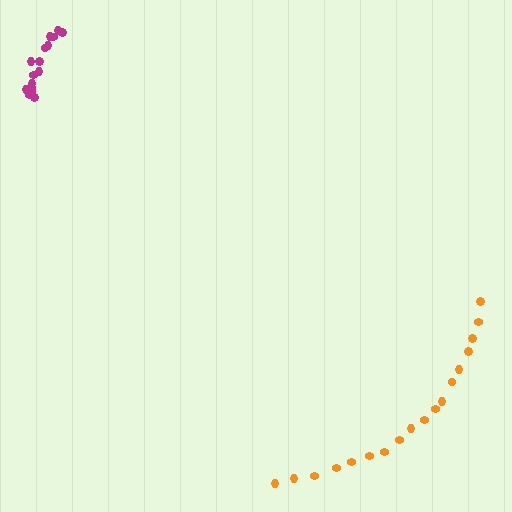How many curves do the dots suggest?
There are 2 distinct paths.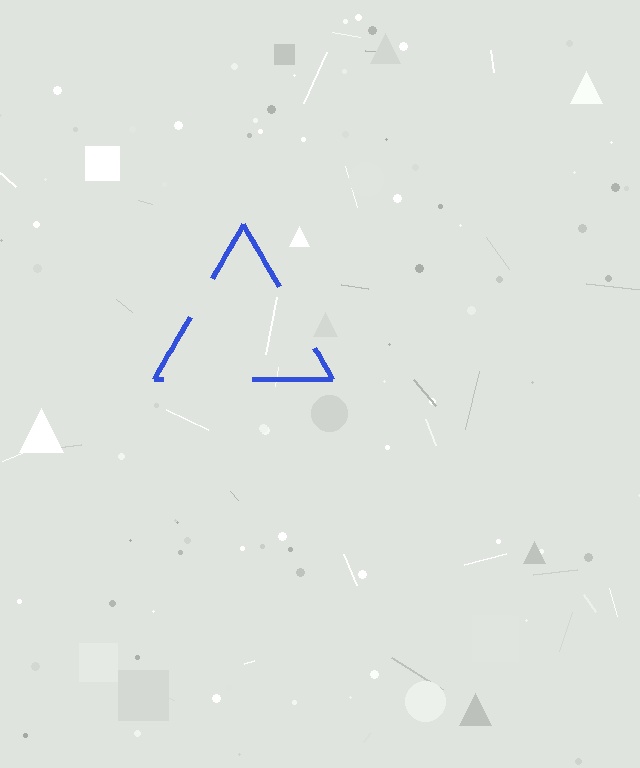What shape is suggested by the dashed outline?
The dashed outline suggests a triangle.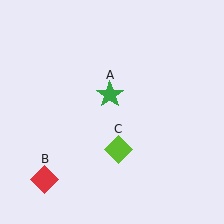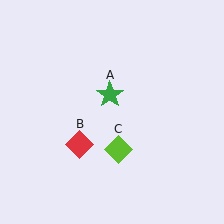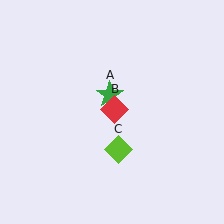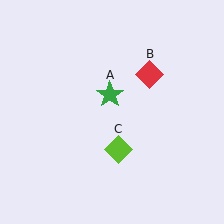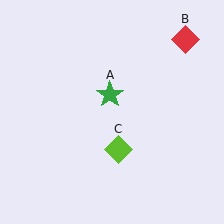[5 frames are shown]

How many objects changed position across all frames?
1 object changed position: red diamond (object B).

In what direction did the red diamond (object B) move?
The red diamond (object B) moved up and to the right.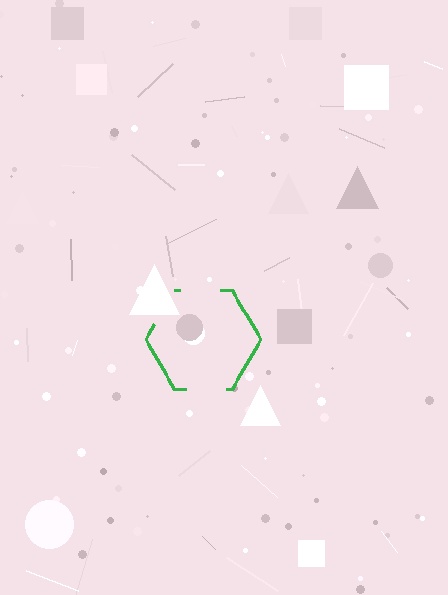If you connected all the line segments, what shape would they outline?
They would outline a hexagon.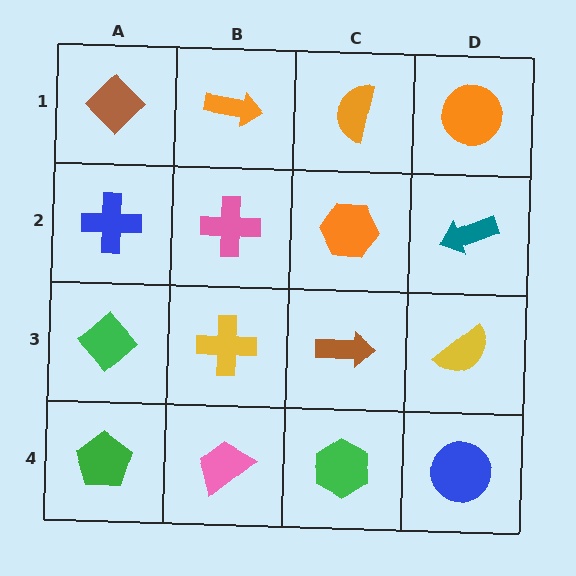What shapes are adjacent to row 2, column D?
An orange circle (row 1, column D), a yellow semicircle (row 3, column D), an orange hexagon (row 2, column C).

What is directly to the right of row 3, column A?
A yellow cross.